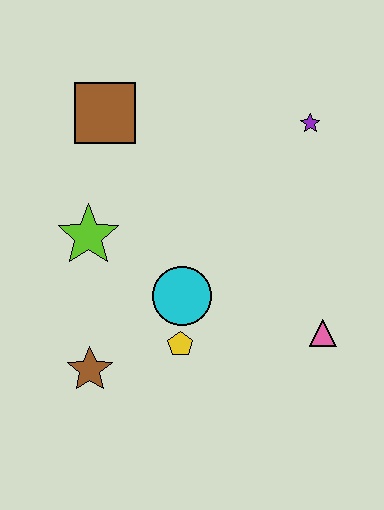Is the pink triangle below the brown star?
No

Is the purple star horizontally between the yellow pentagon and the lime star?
No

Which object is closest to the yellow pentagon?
The cyan circle is closest to the yellow pentagon.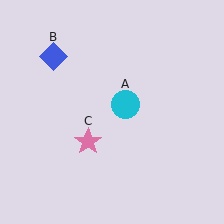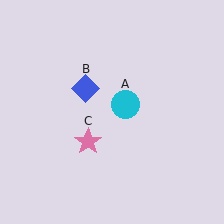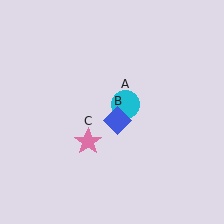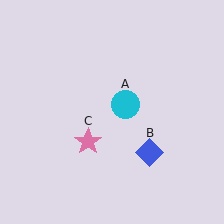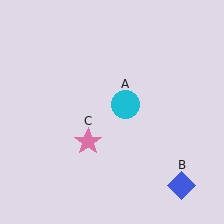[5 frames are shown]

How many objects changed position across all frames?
1 object changed position: blue diamond (object B).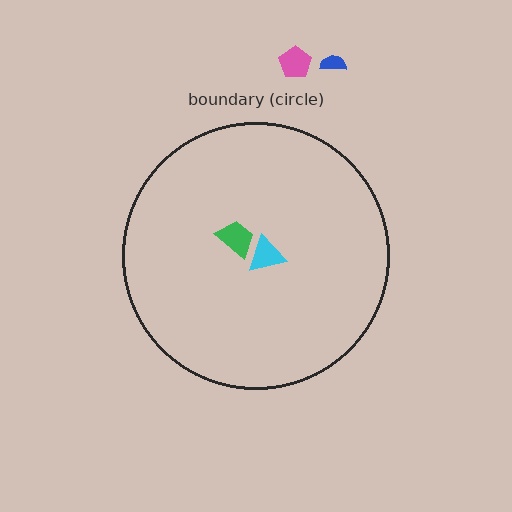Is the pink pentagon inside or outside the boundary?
Outside.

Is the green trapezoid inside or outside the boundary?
Inside.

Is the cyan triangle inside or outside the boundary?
Inside.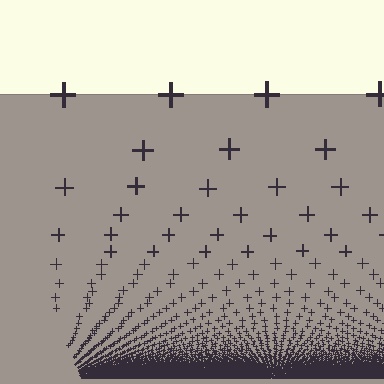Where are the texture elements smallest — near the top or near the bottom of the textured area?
Near the bottom.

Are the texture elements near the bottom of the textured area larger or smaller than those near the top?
Smaller. The gradient is inverted — elements near the bottom are smaller and denser.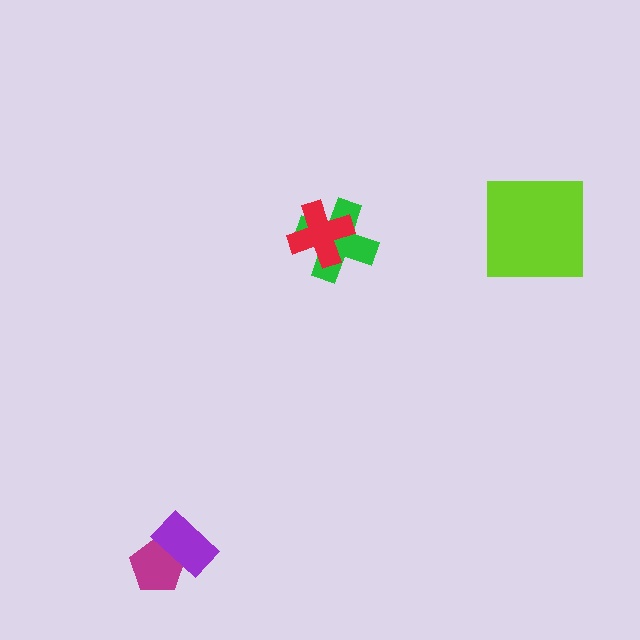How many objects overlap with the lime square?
0 objects overlap with the lime square.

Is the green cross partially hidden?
Yes, it is partially covered by another shape.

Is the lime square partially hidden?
No, no other shape covers it.